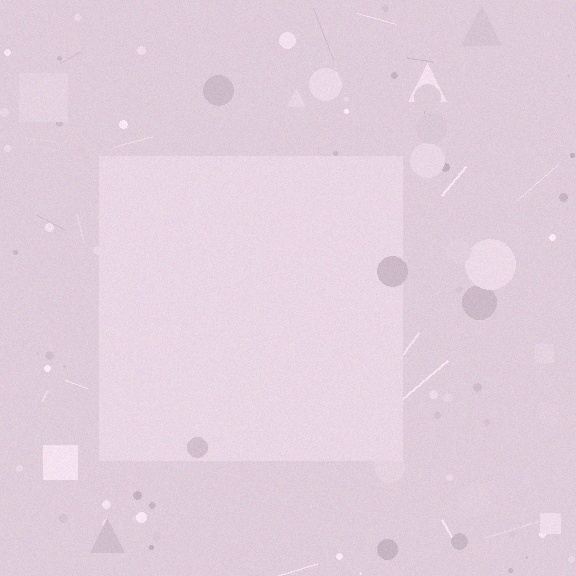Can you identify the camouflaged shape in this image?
The camouflaged shape is a square.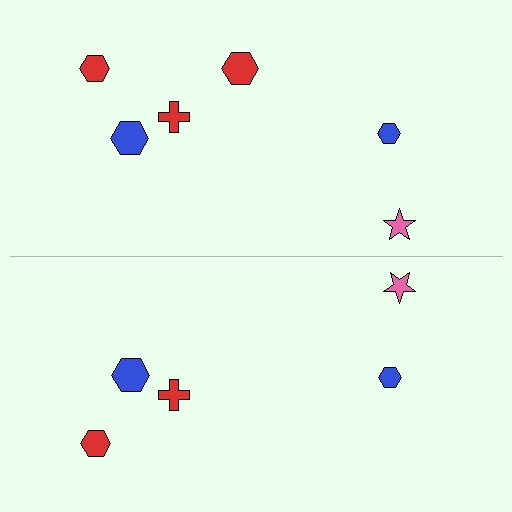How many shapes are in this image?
There are 11 shapes in this image.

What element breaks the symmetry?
A red hexagon is missing from the bottom side.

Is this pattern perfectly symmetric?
No, the pattern is not perfectly symmetric. A red hexagon is missing from the bottom side.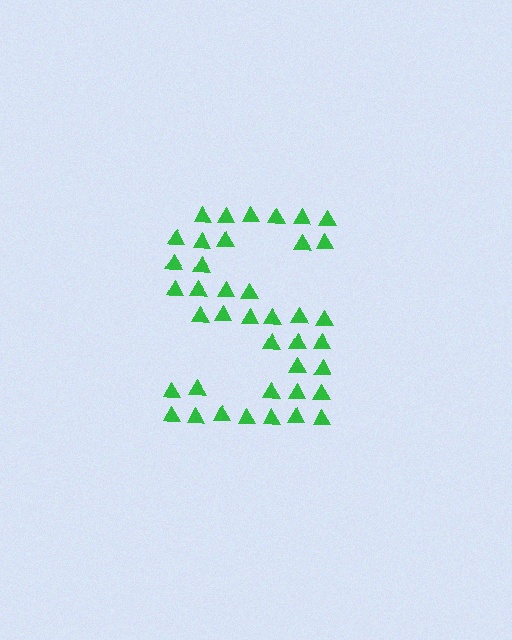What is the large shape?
The large shape is the letter S.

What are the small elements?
The small elements are triangles.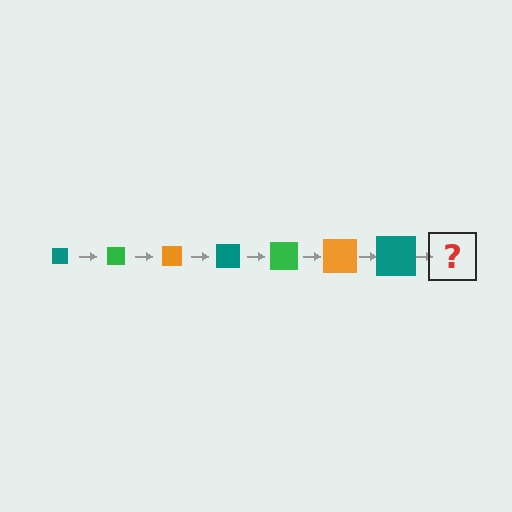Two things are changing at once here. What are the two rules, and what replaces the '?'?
The two rules are that the square grows larger each step and the color cycles through teal, green, and orange. The '?' should be a green square, larger than the previous one.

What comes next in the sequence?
The next element should be a green square, larger than the previous one.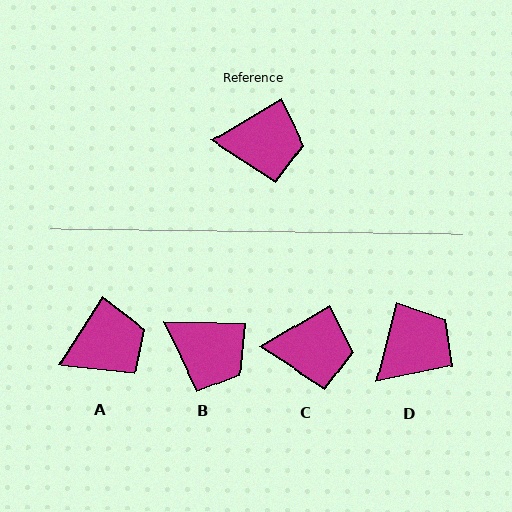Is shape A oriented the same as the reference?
No, it is off by about 26 degrees.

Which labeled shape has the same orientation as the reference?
C.